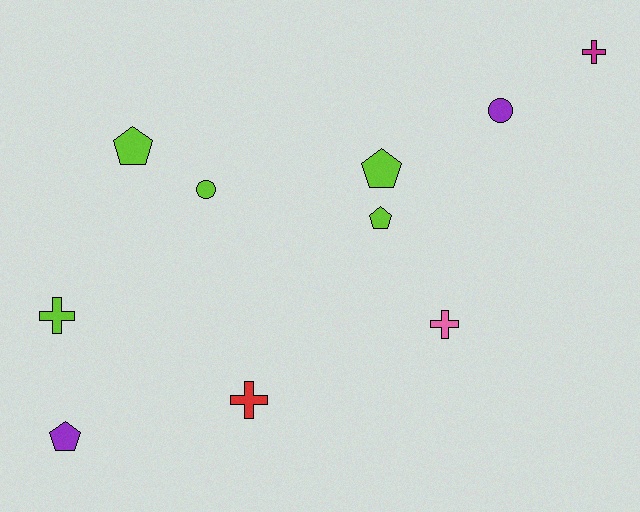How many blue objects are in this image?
There are no blue objects.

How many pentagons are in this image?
There are 4 pentagons.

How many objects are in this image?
There are 10 objects.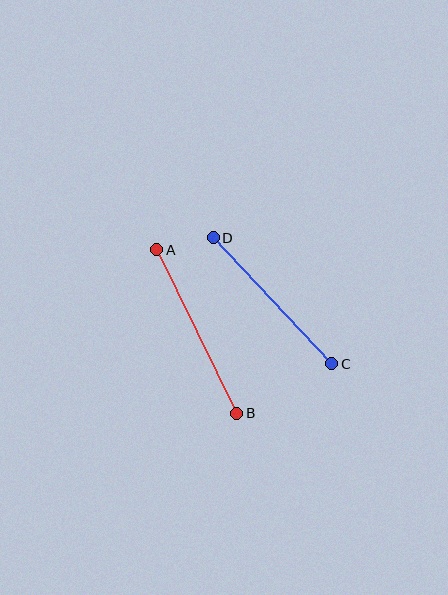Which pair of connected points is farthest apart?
Points A and B are farthest apart.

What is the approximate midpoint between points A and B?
The midpoint is at approximately (197, 332) pixels.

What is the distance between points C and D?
The distance is approximately 173 pixels.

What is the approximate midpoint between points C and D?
The midpoint is at approximately (273, 301) pixels.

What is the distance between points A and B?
The distance is approximately 182 pixels.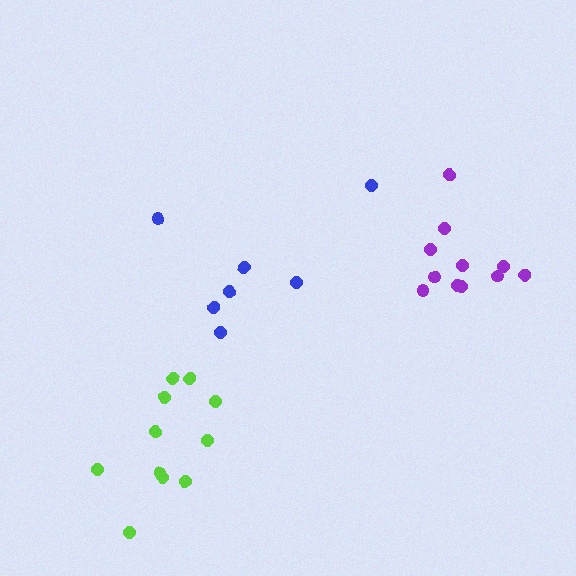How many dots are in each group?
Group 1: 7 dots, Group 2: 11 dots, Group 3: 11 dots (29 total).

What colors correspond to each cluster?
The clusters are colored: blue, lime, purple.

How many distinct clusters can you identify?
There are 3 distinct clusters.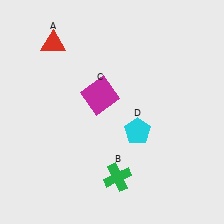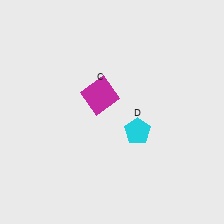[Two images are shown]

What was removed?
The green cross (B), the red triangle (A) were removed in Image 2.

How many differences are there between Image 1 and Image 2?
There are 2 differences between the two images.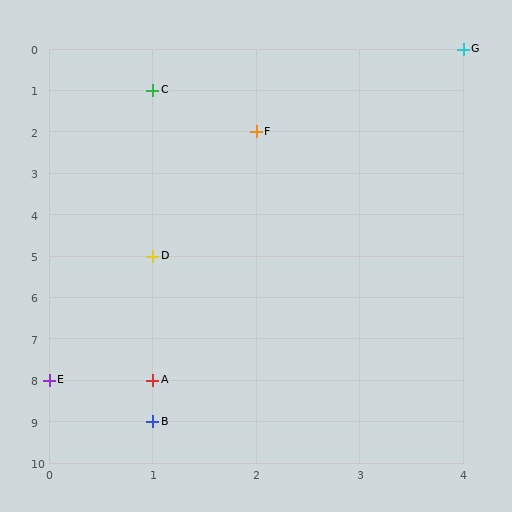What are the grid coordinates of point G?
Point G is at grid coordinates (4, 0).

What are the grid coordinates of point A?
Point A is at grid coordinates (1, 8).